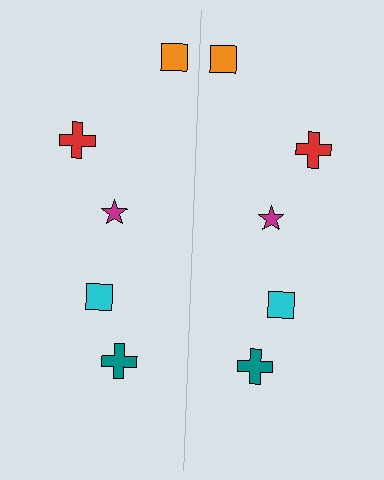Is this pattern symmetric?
Yes, this pattern has bilateral (reflection) symmetry.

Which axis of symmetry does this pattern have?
The pattern has a vertical axis of symmetry running through the center of the image.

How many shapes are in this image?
There are 10 shapes in this image.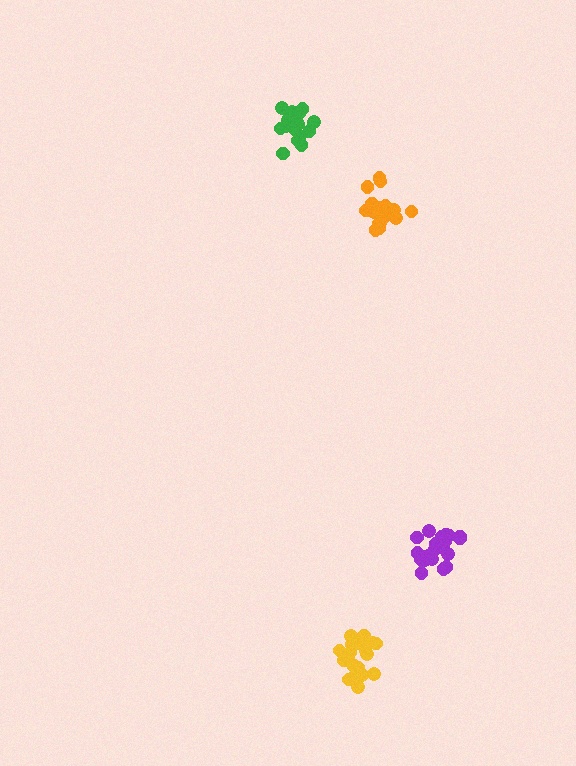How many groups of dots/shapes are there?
There are 4 groups.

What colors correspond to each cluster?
The clusters are colored: green, orange, purple, yellow.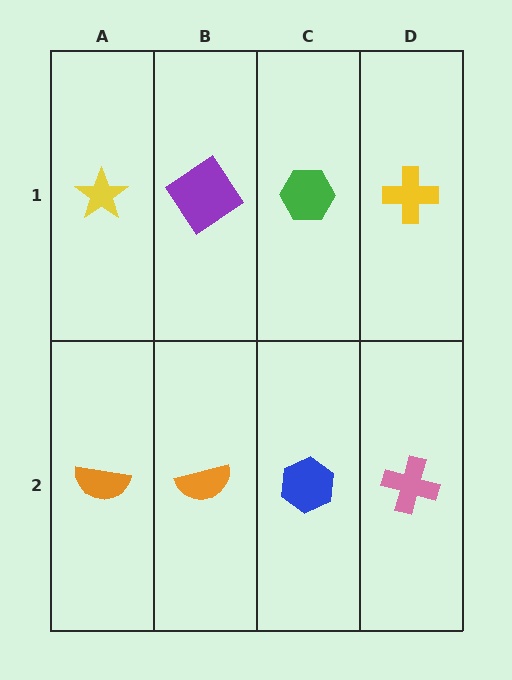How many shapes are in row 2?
4 shapes.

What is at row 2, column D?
A pink cross.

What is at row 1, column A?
A yellow star.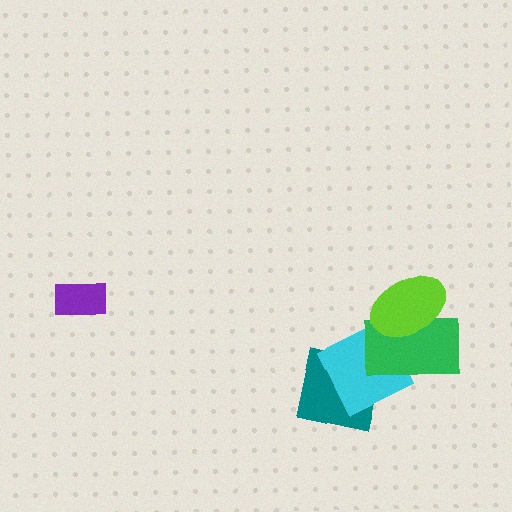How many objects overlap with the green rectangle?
2 objects overlap with the green rectangle.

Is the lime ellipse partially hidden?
No, no other shape covers it.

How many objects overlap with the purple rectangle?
0 objects overlap with the purple rectangle.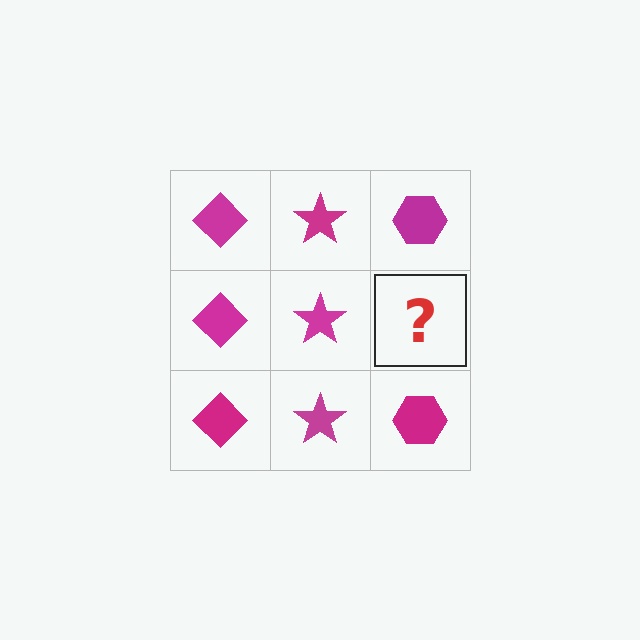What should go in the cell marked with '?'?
The missing cell should contain a magenta hexagon.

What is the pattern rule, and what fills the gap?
The rule is that each column has a consistent shape. The gap should be filled with a magenta hexagon.